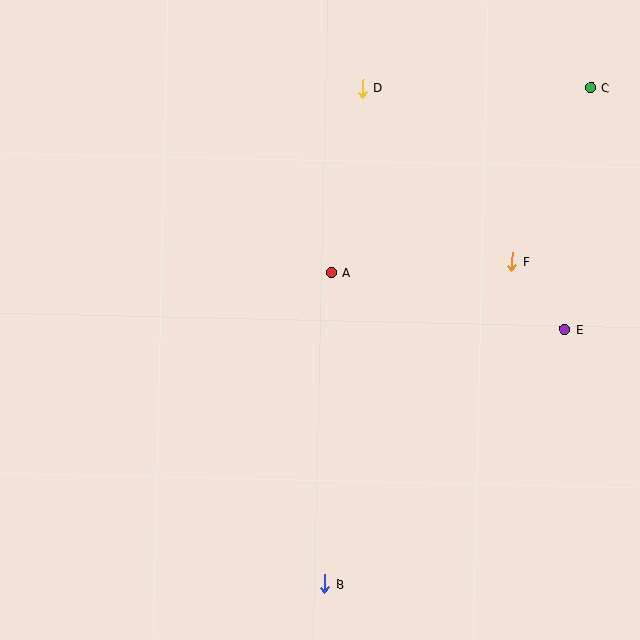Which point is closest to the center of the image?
Point A at (331, 273) is closest to the center.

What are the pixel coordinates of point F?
Point F is at (512, 261).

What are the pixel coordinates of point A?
Point A is at (331, 273).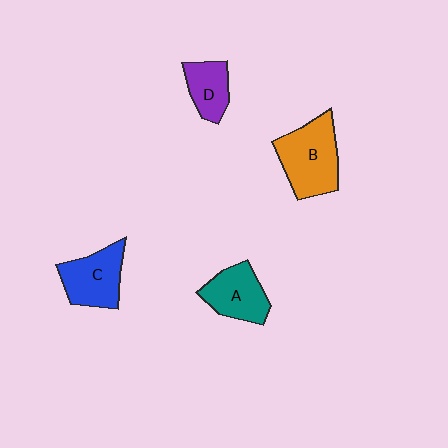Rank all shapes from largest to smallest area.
From largest to smallest: B (orange), C (blue), A (teal), D (purple).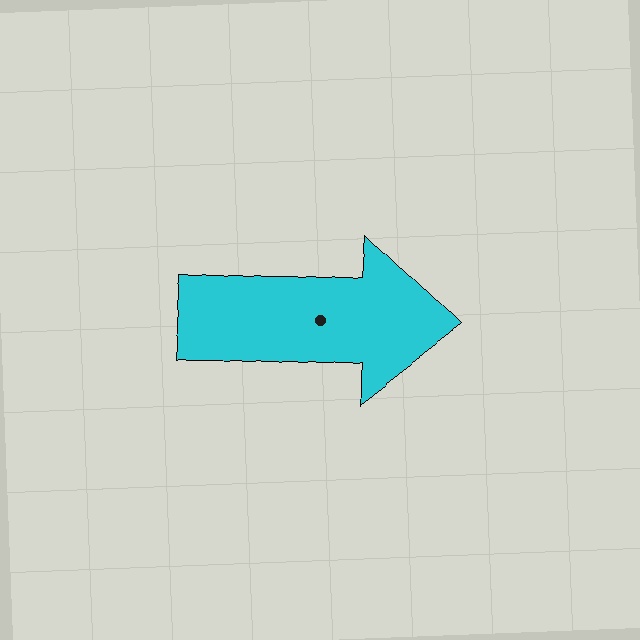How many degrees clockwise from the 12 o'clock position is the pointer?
Approximately 93 degrees.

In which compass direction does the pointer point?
East.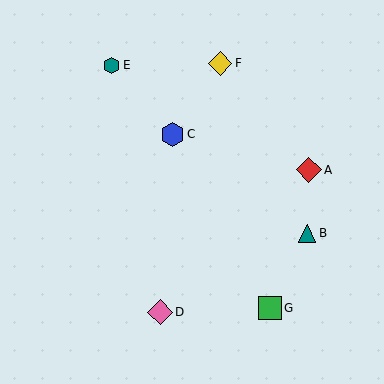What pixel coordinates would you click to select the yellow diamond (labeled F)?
Click at (220, 63) to select the yellow diamond F.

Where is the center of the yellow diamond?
The center of the yellow diamond is at (220, 63).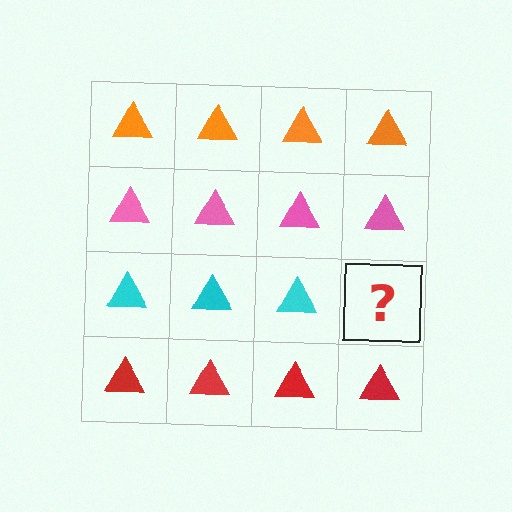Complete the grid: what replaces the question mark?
The question mark should be replaced with a cyan triangle.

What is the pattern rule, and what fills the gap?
The rule is that each row has a consistent color. The gap should be filled with a cyan triangle.